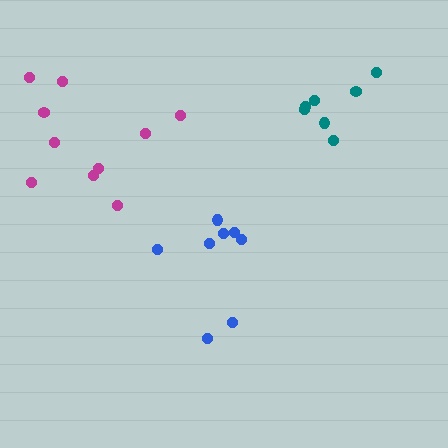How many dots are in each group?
Group 1: 8 dots, Group 2: 7 dots, Group 3: 10 dots (25 total).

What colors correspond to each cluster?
The clusters are colored: blue, teal, magenta.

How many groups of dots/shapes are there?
There are 3 groups.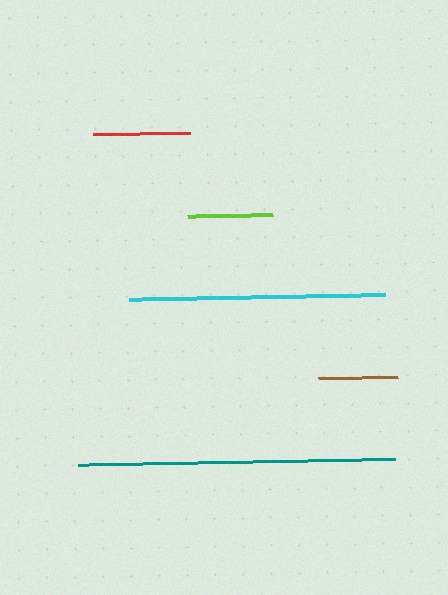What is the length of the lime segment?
The lime segment is approximately 86 pixels long.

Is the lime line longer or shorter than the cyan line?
The cyan line is longer than the lime line.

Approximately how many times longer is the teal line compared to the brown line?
The teal line is approximately 4.0 times the length of the brown line.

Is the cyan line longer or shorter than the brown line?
The cyan line is longer than the brown line.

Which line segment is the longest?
The teal line is the longest at approximately 317 pixels.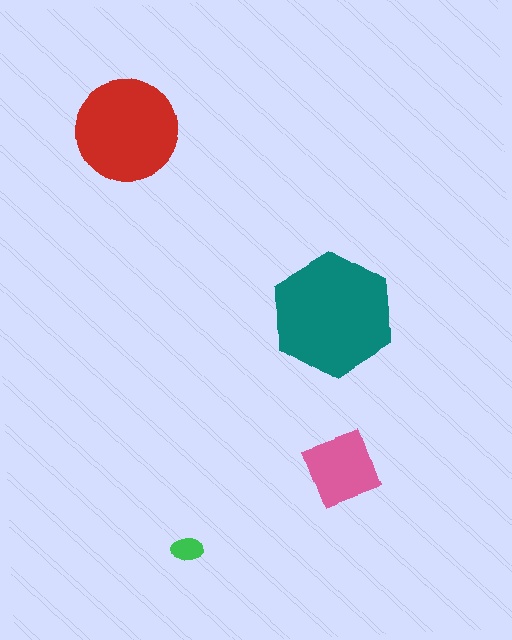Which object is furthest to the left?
The red circle is leftmost.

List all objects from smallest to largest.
The green ellipse, the pink diamond, the red circle, the teal hexagon.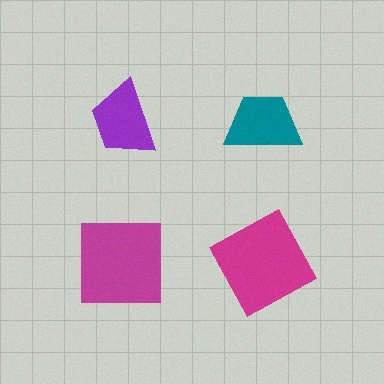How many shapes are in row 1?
2 shapes.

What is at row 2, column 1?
A magenta square.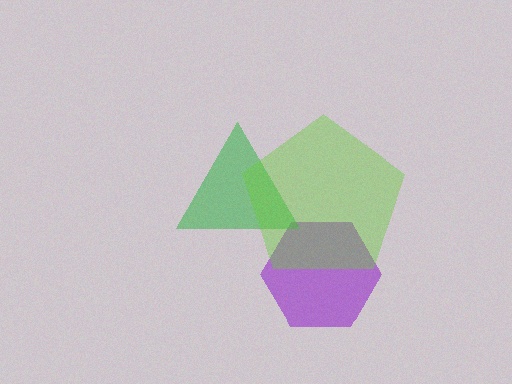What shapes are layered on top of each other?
The layered shapes are: a purple hexagon, a green triangle, a lime pentagon.